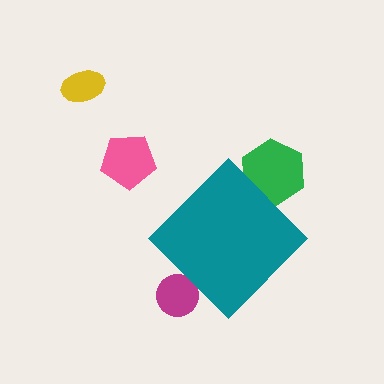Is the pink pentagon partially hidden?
No, the pink pentagon is fully visible.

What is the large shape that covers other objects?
A teal diamond.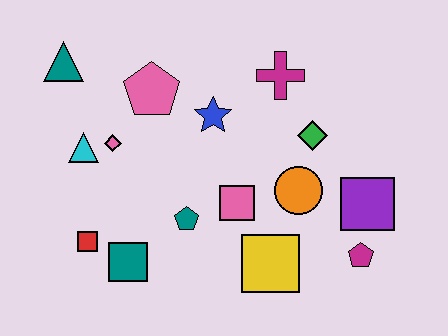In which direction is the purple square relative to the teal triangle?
The purple square is to the right of the teal triangle.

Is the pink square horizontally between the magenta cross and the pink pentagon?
Yes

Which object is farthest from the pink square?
The teal triangle is farthest from the pink square.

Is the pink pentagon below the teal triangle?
Yes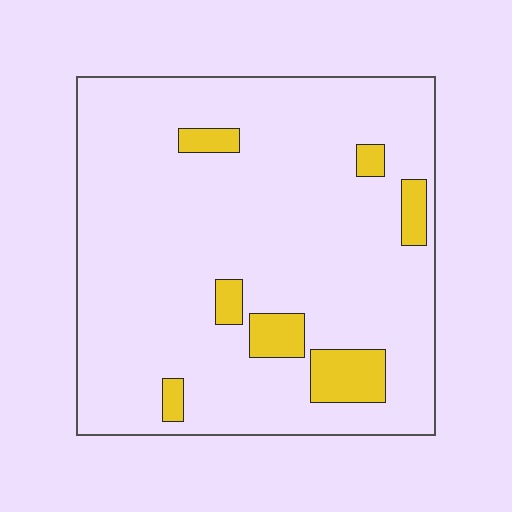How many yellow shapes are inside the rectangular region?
7.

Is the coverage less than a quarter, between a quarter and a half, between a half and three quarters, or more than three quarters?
Less than a quarter.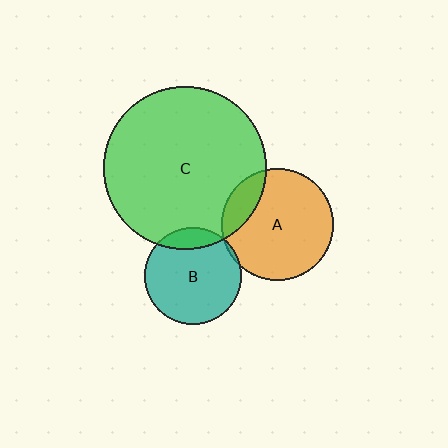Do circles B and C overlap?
Yes.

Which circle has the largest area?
Circle C (green).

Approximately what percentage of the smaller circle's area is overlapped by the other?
Approximately 15%.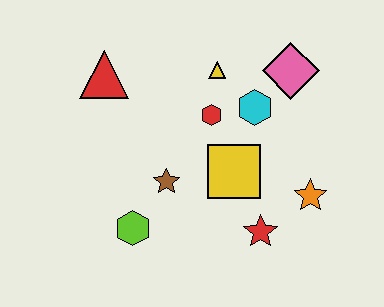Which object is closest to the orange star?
The red star is closest to the orange star.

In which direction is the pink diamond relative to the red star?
The pink diamond is above the red star.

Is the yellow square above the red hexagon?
No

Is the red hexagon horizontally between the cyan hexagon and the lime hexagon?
Yes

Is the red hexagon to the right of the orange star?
No